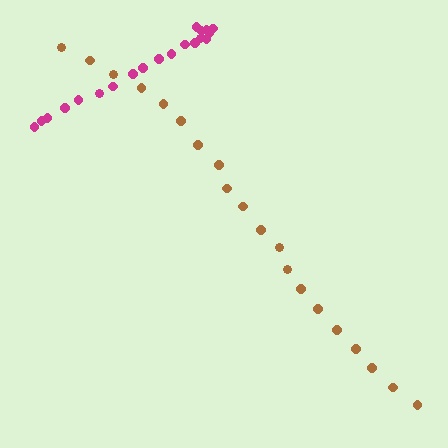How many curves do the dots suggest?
There are 2 distinct paths.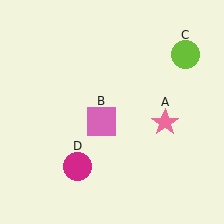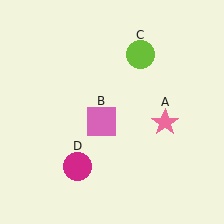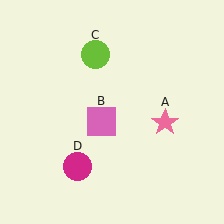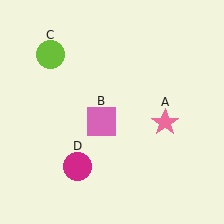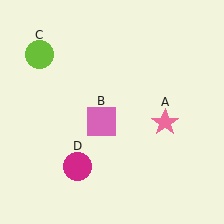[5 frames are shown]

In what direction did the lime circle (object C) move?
The lime circle (object C) moved left.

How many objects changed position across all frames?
1 object changed position: lime circle (object C).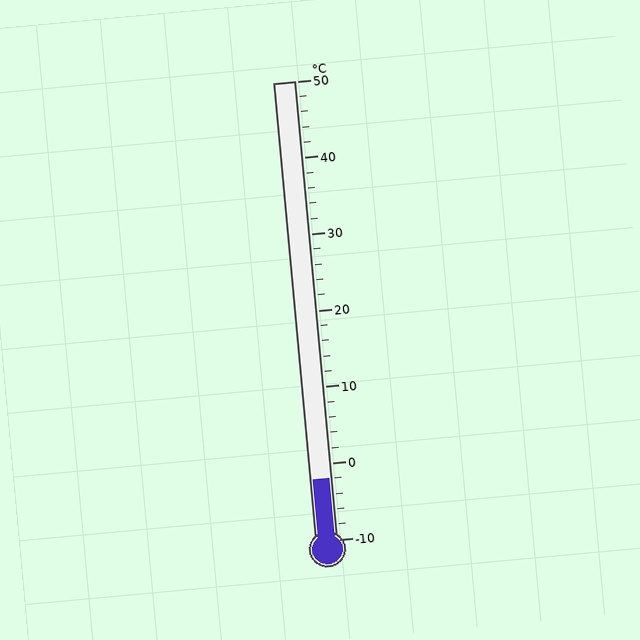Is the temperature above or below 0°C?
The temperature is below 0°C.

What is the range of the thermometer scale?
The thermometer scale ranges from -10°C to 50°C.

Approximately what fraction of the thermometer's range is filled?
The thermometer is filled to approximately 15% of its range.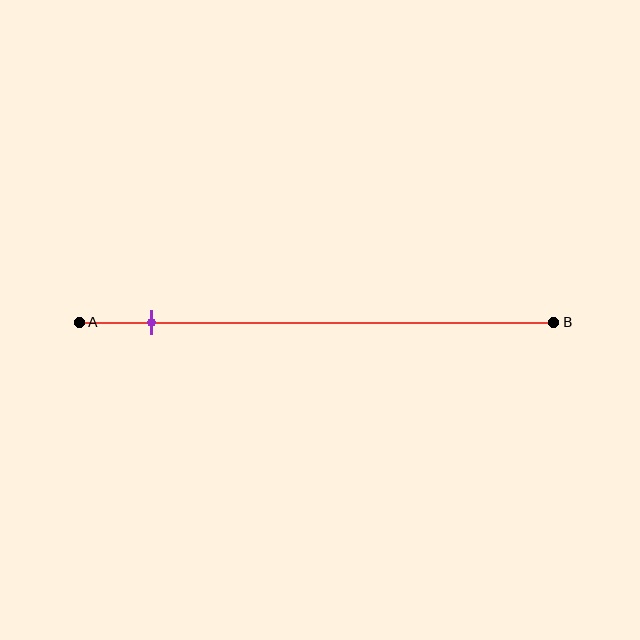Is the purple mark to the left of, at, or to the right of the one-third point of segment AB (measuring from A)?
The purple mark is to the left of the one-third point of segment AB.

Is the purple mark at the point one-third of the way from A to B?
No, the mark is at about 15% from A, not at the 33% one-third point.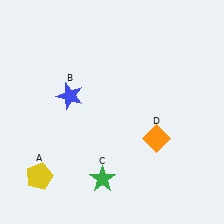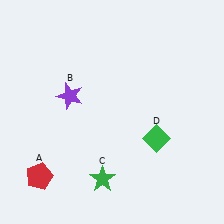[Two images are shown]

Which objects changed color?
A changed from yellow to red. B changed from blue to purple. D changed from orange to green.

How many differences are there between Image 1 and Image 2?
There are 3 differences between the two images.